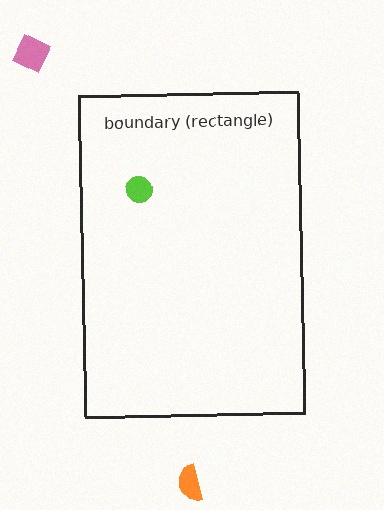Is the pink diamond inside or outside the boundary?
Outside.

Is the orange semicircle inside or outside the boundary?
Outside.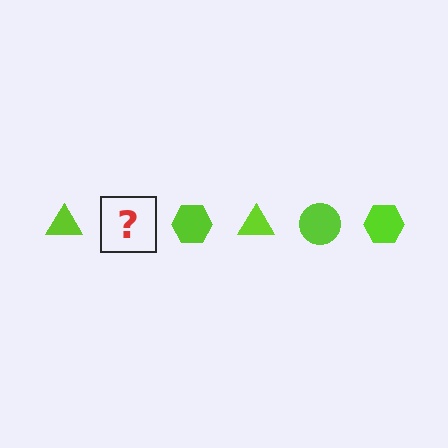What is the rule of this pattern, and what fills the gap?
The rule is that the pattern cycles through triangle, circle, hexagon shapes in lime. The gap should be filled with a lime circle.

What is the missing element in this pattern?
The missing element is a lime circle.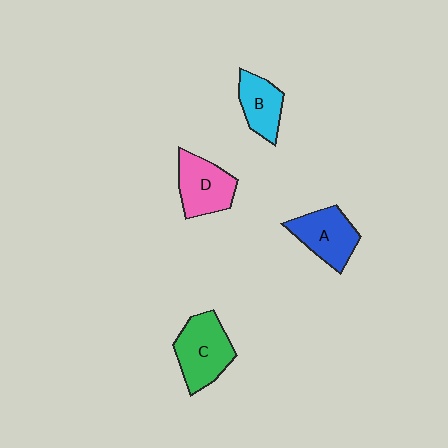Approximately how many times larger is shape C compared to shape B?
Approximately 1.5 times.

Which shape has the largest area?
Shape C (green).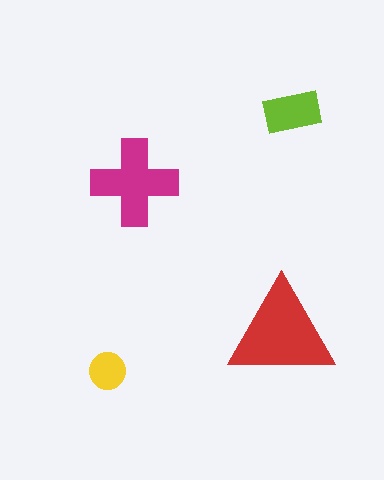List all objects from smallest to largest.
The yellow circle, the lime rectangle, the magenta cross, the red triangle.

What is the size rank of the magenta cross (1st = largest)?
2nd.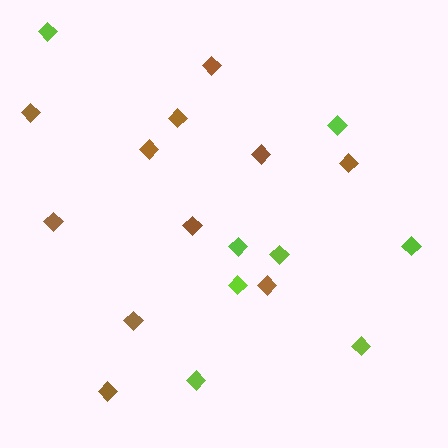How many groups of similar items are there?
There are 2 groups: one group of brown diamonds (11) and one group of lime diamonds (8).